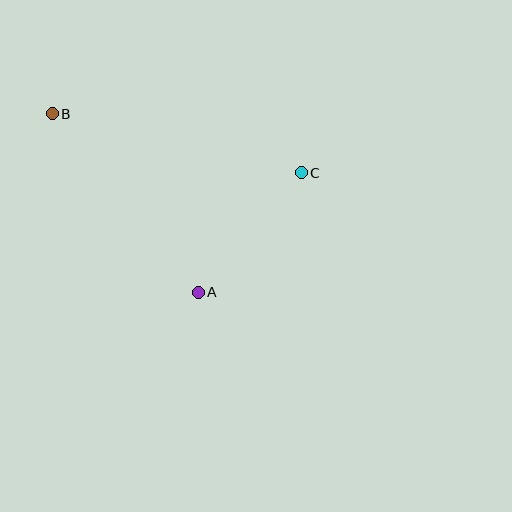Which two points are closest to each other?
Points A and C are closest to each other.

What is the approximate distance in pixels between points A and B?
The distance between A and B is approximately 231 pixels.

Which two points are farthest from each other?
Points B and C are farthest from each other.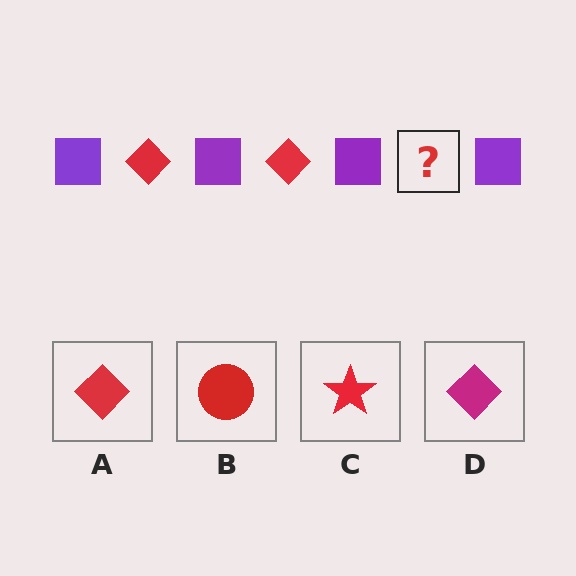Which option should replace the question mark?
Option A.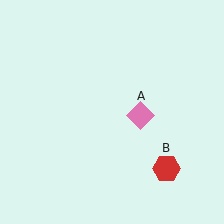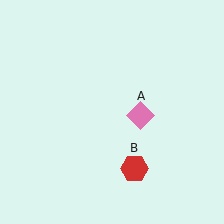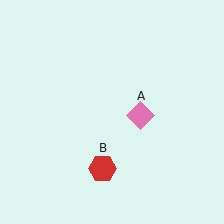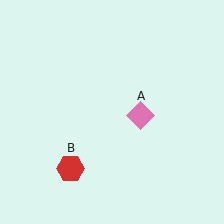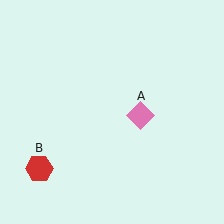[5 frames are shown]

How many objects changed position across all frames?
1 object changed position: red hexagon (object B).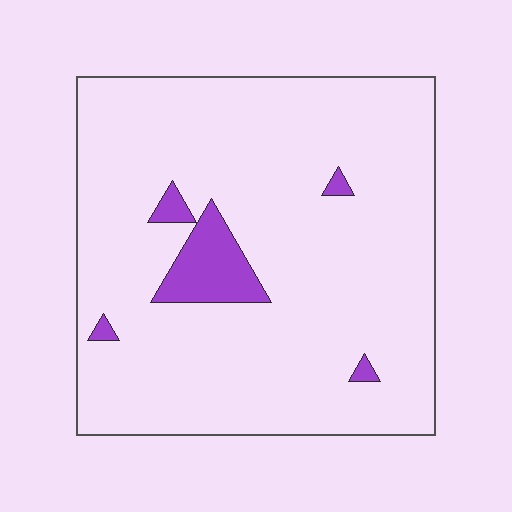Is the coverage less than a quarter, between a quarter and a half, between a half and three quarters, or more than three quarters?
Less than a quarter.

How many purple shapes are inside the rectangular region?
5.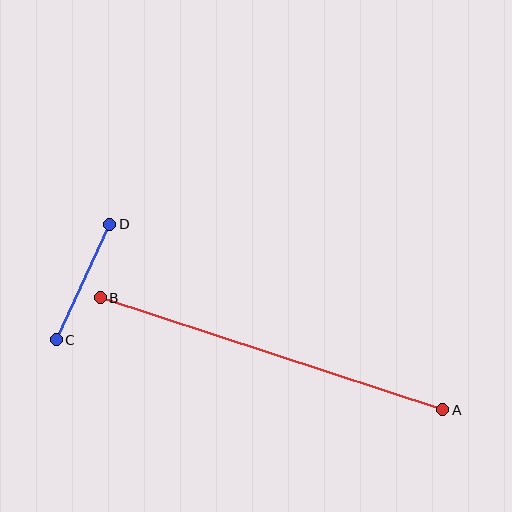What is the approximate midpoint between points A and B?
The midpoint is at approximately (272, 354) pixels.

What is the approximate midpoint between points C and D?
The midpoint is at approximately (83, 282) pixels.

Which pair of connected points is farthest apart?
Points A and B are farthest apart.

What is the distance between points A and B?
The distance is approximately 360 pixels.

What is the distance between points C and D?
The distance is approximately 128 pixels.